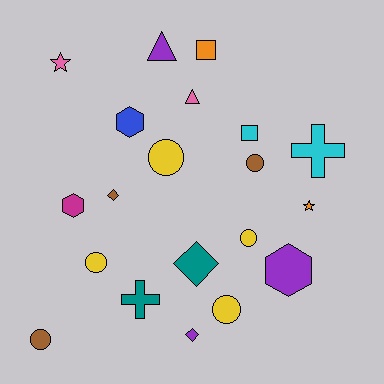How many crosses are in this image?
There are 2 crosses.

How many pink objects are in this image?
There are 2 pink objects.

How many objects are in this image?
There are 20 objects.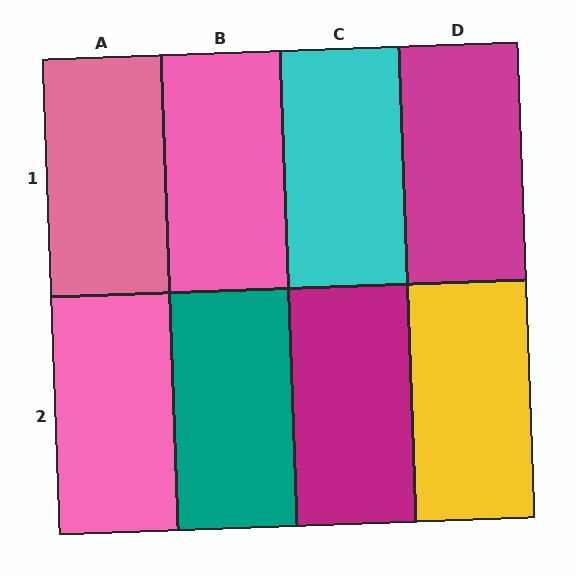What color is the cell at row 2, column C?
Magenta.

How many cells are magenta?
2 cells are magenta.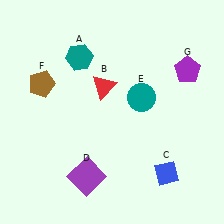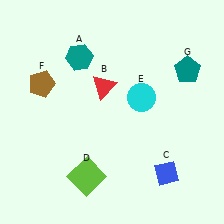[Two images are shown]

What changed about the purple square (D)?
In Image 1, D is purple. In Image 2, it changed to lime.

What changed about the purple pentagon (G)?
In Image 1, G is purple. In Image 2, it changed to teal.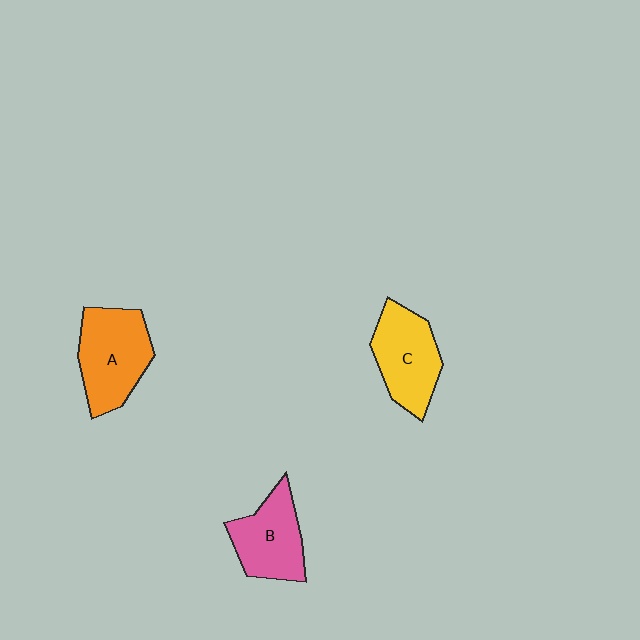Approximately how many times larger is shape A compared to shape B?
Approximately 1.2 times.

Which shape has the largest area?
Shape A (orange).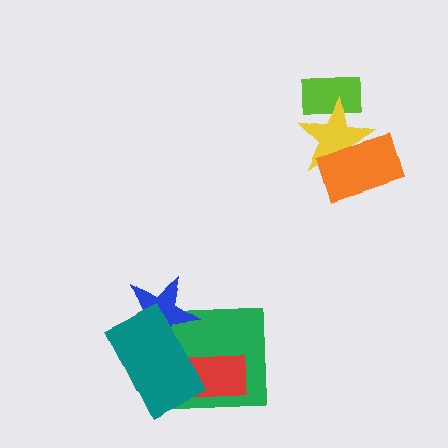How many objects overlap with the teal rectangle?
3 objects overlap with the teal rectangle.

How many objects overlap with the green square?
3 objects overlap with the green square.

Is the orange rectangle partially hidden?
No, no other shape covers it.